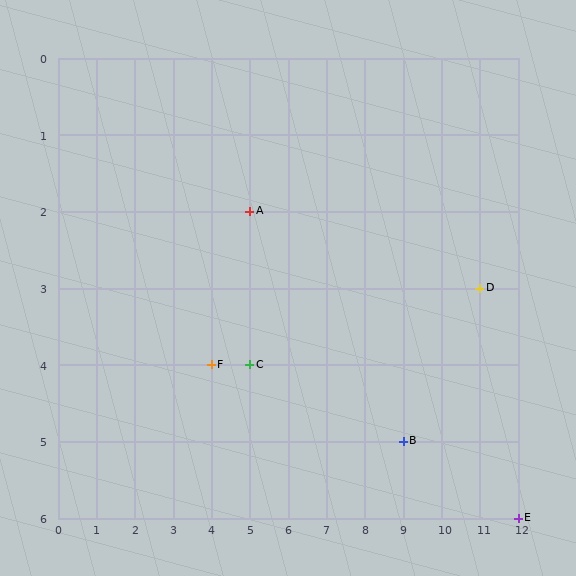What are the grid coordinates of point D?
Point D is at grid coordinates (11, 3).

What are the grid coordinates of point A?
Point A is at grid coordinates (5, 2).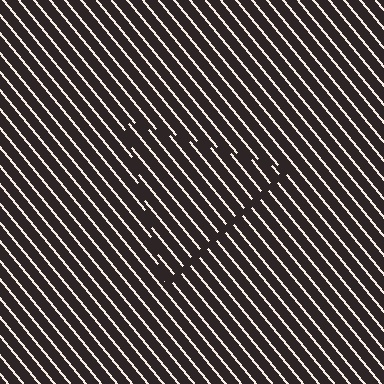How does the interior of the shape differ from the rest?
The interior of the shape contains the same grating, shifted by half a period — the contour is defined by the phase discontinuity where line-ends from the inner and outer gratings abut.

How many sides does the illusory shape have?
3 sides — the line-ends trace a triangle.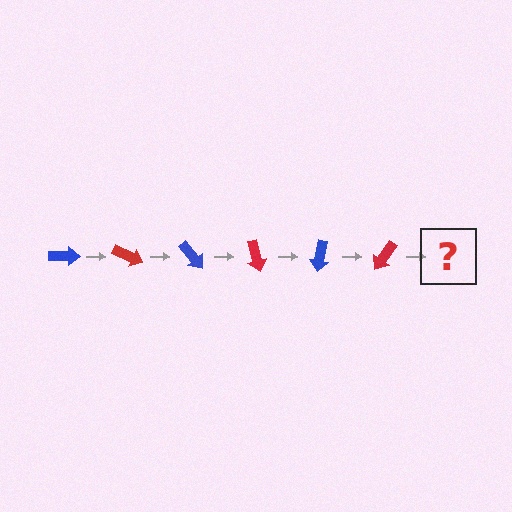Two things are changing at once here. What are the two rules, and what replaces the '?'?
The two rules are that it rotates 25 degrees each step and the color cycles through blue and red. The '?' should be a blue arrow, rotated 150 degrees from the start.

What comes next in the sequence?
The next element should be a blue arrow, rotated 150 degrees from the start.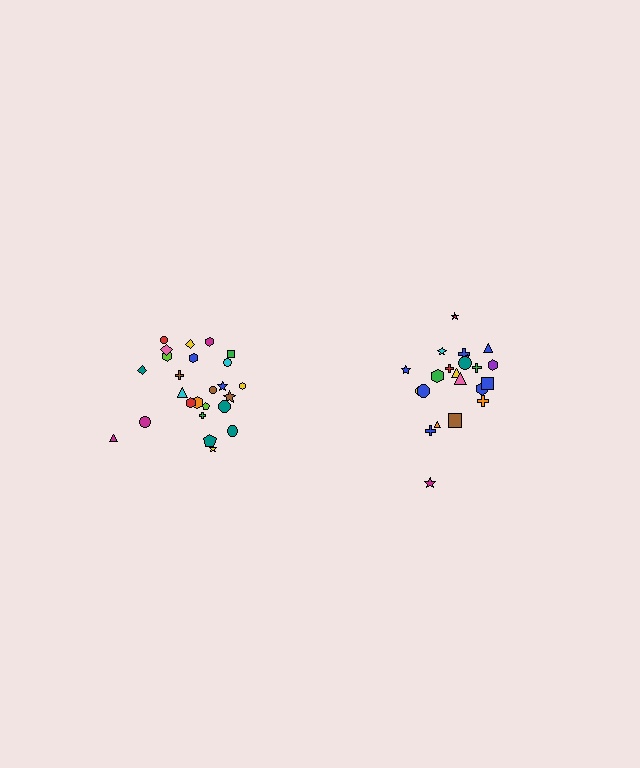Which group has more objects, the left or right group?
The left group.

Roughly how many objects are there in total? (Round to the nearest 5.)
Roughly 45 objects in total.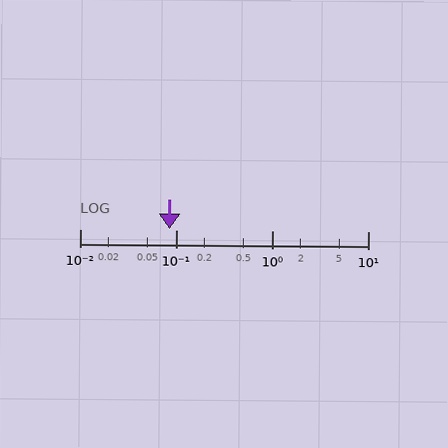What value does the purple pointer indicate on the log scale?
The pointer indicates approximately 0.085.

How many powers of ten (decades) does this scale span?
The scale spans 3 decades, from 0.01 to 10.